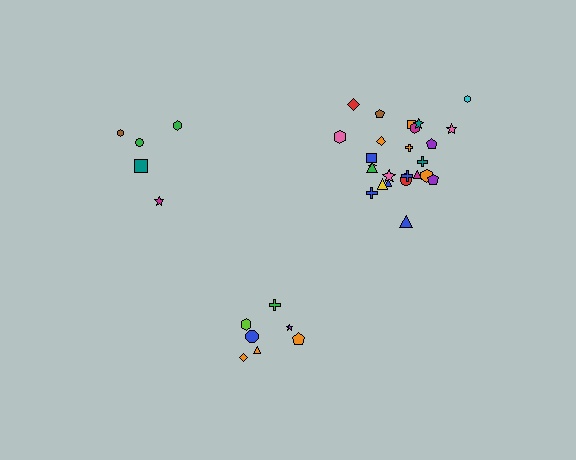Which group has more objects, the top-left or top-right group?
The top-right group.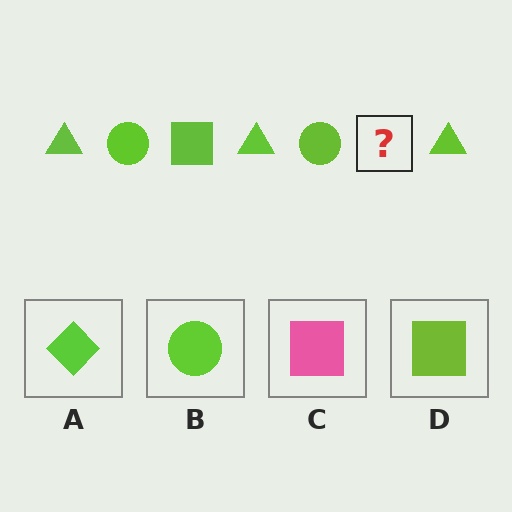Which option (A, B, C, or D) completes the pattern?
D.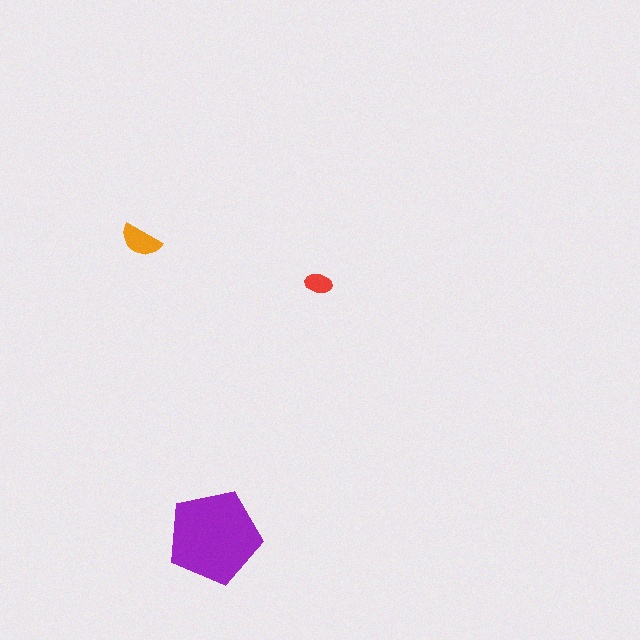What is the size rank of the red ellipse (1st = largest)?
3rd.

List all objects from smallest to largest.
The red ellipse, the orange semicircle, the purple pentagon.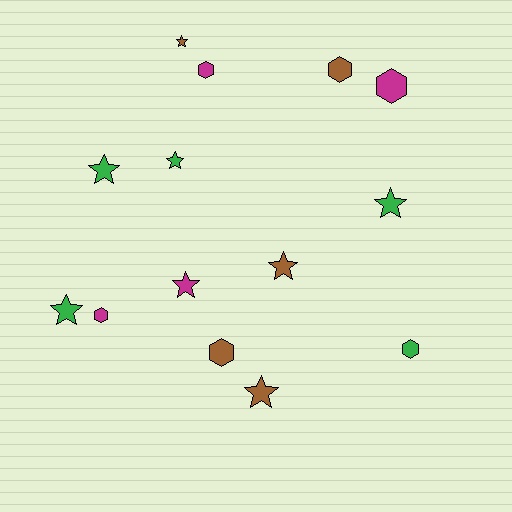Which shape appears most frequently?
Star, with 8 objects.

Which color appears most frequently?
Green, with 5 objects.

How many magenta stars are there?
There is 1 magenta star.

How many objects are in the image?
There are 14 objects.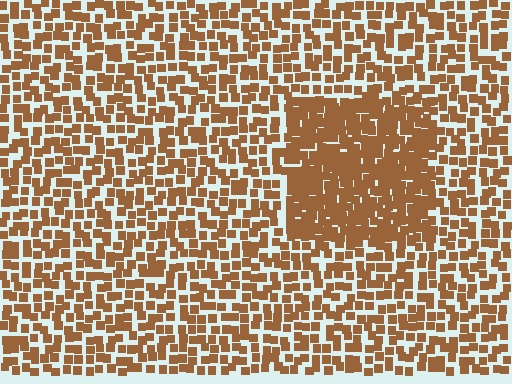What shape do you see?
I see a rectangle.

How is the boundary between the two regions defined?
The boundary is defined by a change in element density (approximately 1.9x ratio). All elements are the same color, size, and shape.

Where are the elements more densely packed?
The elements are more densely packed inside the rectangle boundary.